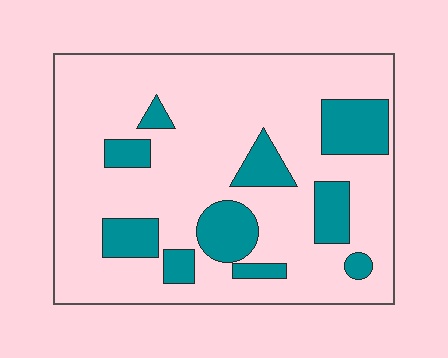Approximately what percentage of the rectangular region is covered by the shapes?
Approximately 20%.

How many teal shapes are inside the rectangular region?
10.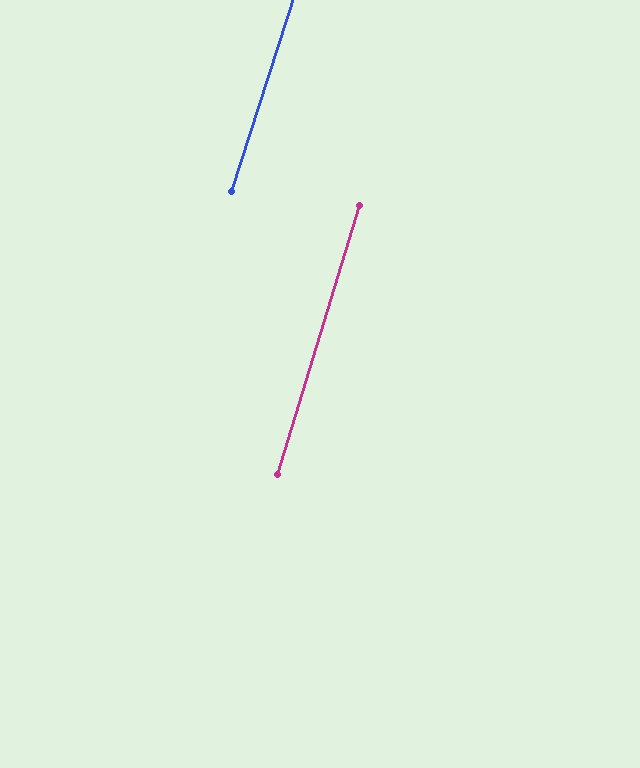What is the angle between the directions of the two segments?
Approximately 1 degree.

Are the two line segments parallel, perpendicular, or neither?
Parallel — their directions differ by only 0.7°.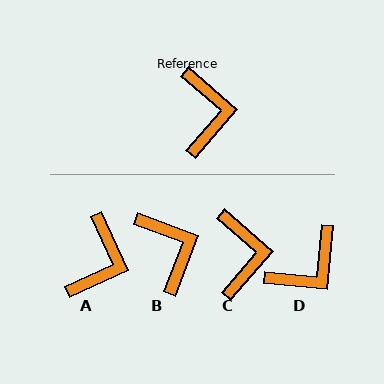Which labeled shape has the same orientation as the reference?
C.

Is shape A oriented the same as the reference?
No, it is off by about 25 degrees.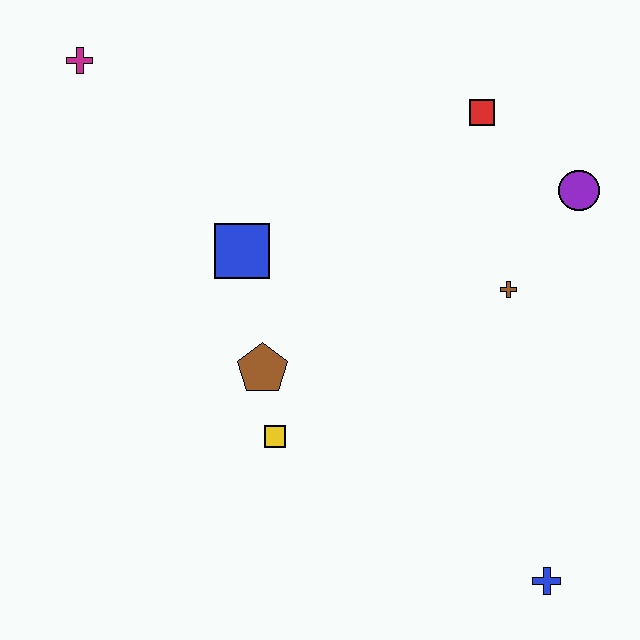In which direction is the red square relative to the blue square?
The red square is to the right of the blue square.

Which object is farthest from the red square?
The blue cross is farthest from the red square.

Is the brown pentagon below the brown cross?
Yes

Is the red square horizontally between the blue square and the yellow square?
No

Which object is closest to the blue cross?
The brown cross is closest to the blue cross.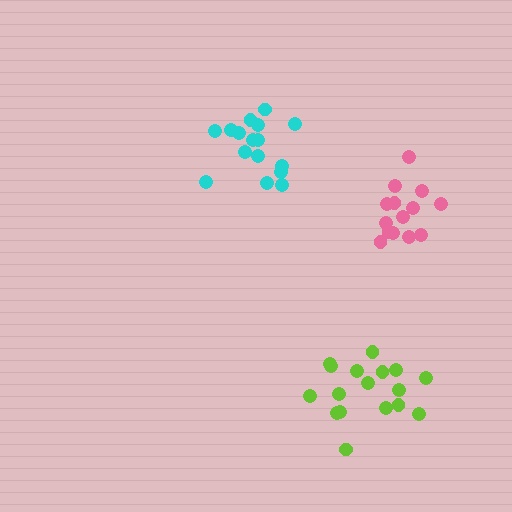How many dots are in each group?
Group 1: 15 dots, Group 2: 16 dots, Group 3: 17 dots (48 total).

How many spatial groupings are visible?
There are 3 spatial groupings.